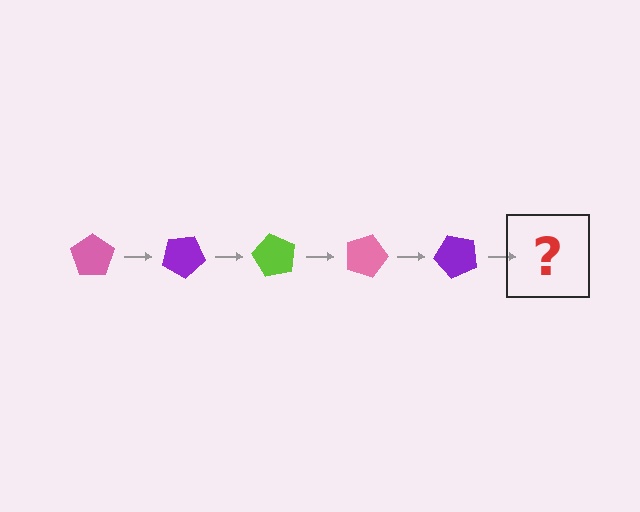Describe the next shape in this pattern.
It should be a lime pentagon, rotated 150 degrees from the start.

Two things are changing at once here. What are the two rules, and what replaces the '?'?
The two rules are that it rotates 30 degrees each step and the color cycles through pink, purple, and lime. The '?' should be a lime pentagon, rotated 150 degrees from the start.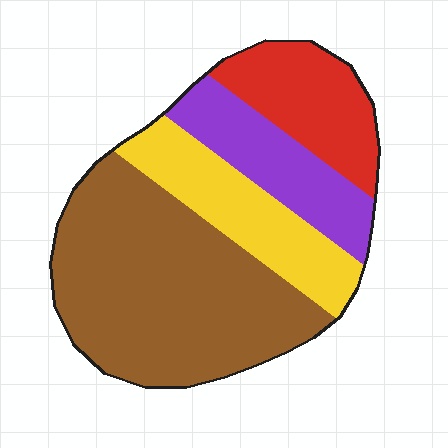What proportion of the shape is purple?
Purple covers 16% of the shape.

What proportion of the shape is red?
Red covers 17% of the shape.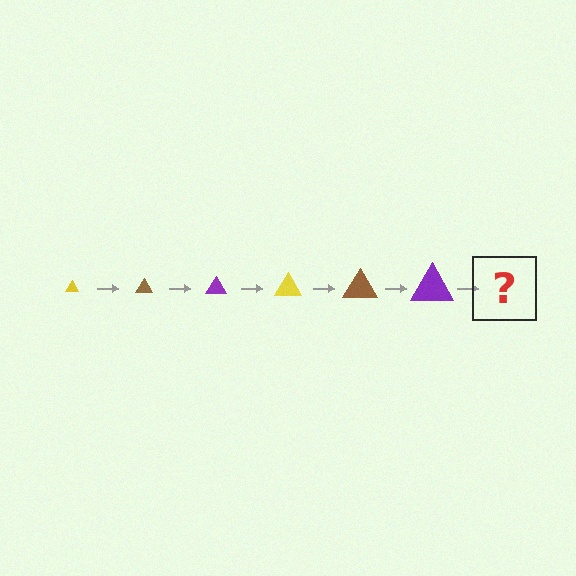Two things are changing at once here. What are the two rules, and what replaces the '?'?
The two rules are that the triangle grows larger each step and the color cycles through yellow, brown, and purple. The '?' should be a yellow triangle, larger than the previous one.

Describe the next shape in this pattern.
It should be a yellow triangle, larger than the previous one.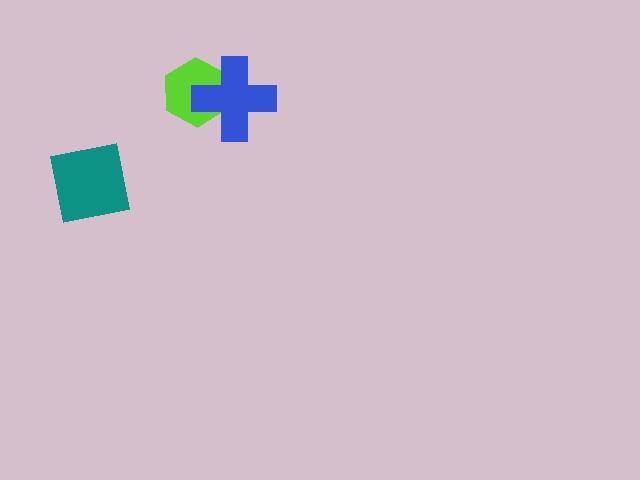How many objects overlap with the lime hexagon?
1 object overlaps with the lime hexagon.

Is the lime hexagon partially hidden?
Yes, it is partially covered by another shape.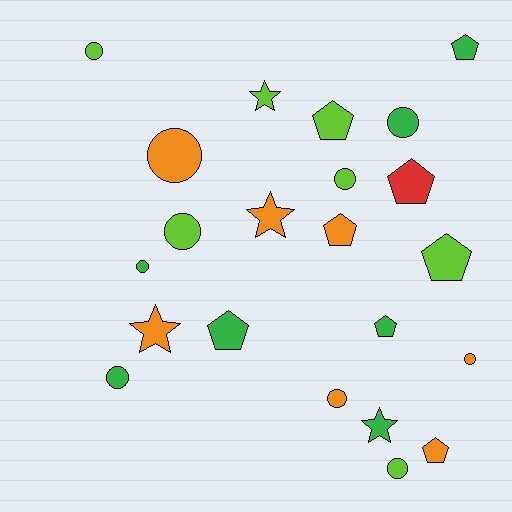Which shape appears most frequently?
Circle, with 10 objects.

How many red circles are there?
There are no red circles.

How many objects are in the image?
There are 22 objects.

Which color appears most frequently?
Lime, with 7 objects.